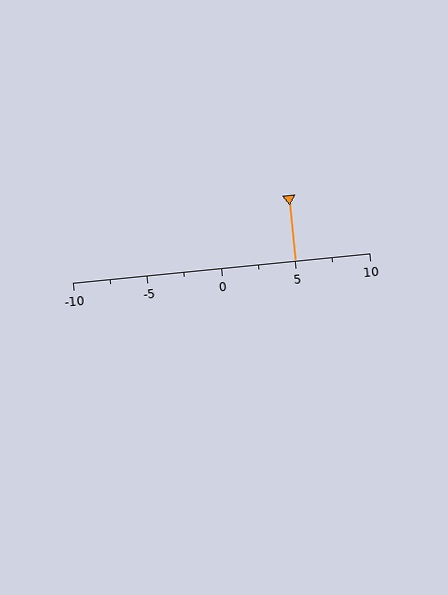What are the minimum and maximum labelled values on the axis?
The axis runs from -10 to 10.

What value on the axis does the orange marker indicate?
The marker indicates approximately 5.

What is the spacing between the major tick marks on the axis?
The major ticks are spaced 5 apart.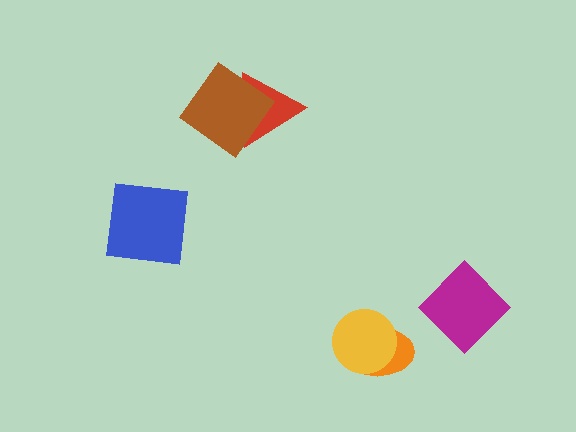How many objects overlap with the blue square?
0 objects overlap with the blue square.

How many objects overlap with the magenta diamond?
0 objects overlap with the magenta diamond.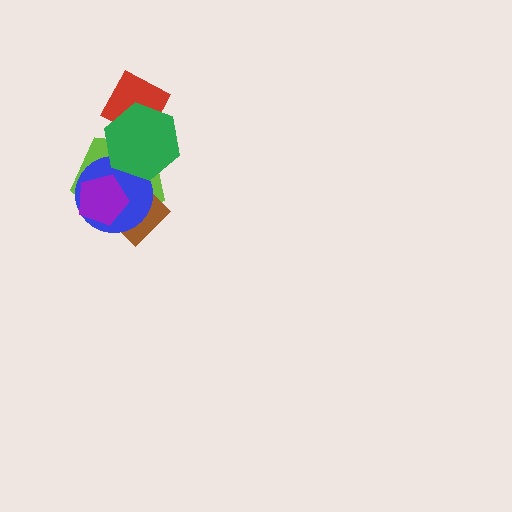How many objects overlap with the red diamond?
2 objects overlap with the red diamond.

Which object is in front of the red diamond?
The green hexagon is in front of the red diamond.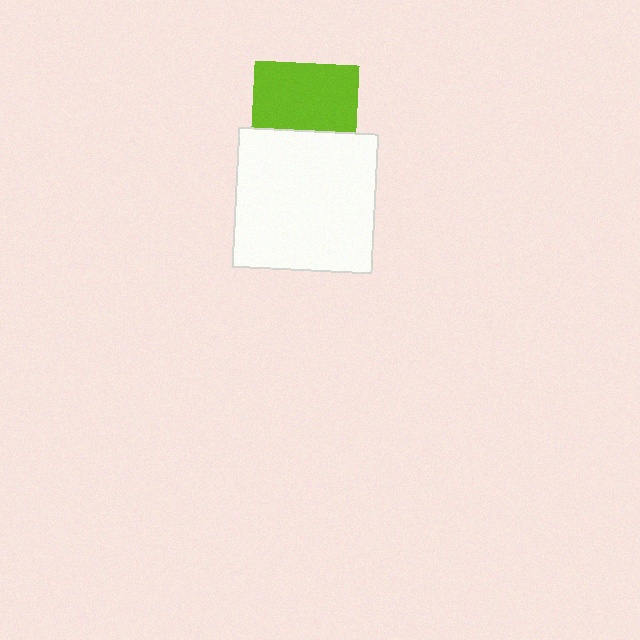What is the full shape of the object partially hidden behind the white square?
The partially hidden object is a lime square.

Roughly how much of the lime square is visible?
About half of it is visible (roughly 64%).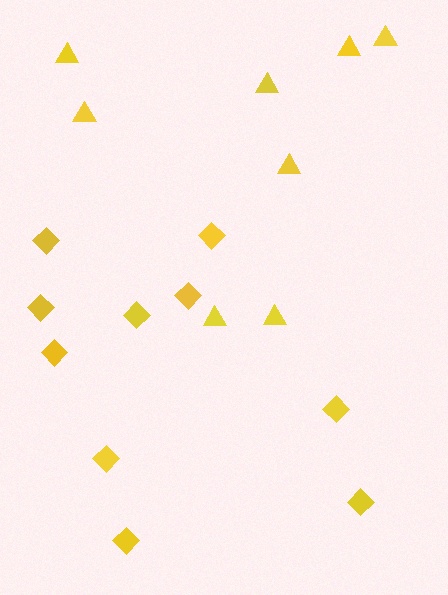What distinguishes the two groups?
There are 2 groups: one group of diamonds (10) and one group of triangles (8).